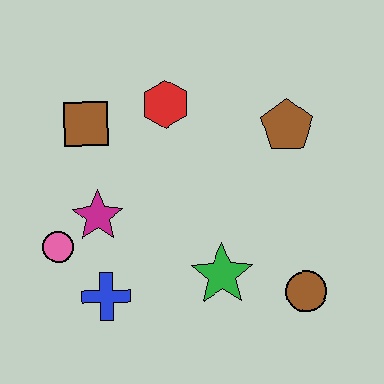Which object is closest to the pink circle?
The magenta star is closest to the pink circle.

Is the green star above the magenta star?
No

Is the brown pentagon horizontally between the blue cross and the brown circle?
Yes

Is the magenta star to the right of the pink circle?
Yes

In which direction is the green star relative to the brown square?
The green star is below the brown square.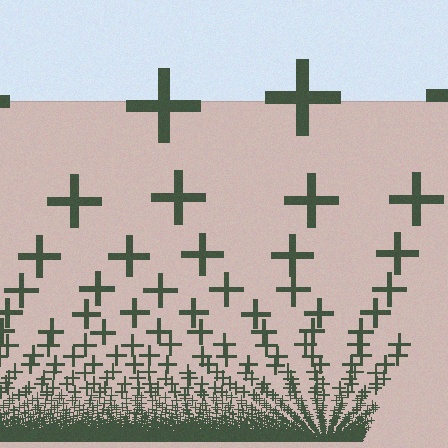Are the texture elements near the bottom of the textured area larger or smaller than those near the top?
Smaller. The gradient is inverted — elements near the bottom are smaller and denser.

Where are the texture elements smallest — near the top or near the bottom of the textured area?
Near the bottom.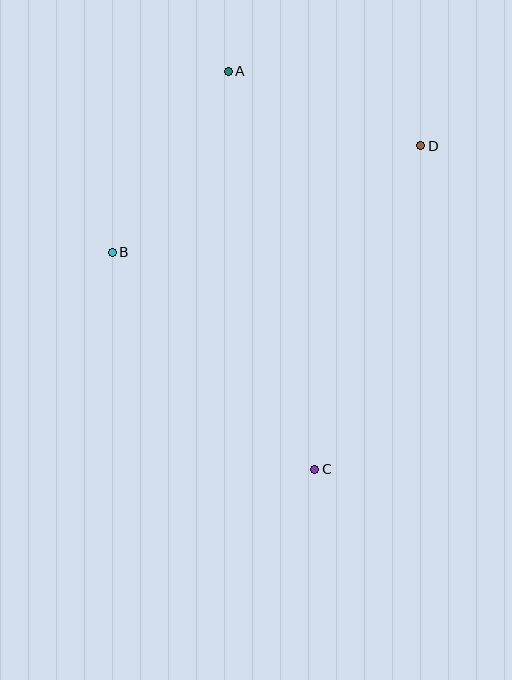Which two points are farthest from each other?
Points A and C are farthest from each other.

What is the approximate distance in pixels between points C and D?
The distance between C and D is approximately 340 pixels.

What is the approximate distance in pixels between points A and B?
The distance between A and B is approximately 215 pixels.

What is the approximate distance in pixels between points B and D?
The distance between B and D is approximately 326 pixels.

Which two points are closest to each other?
Points A and D are closest to each other.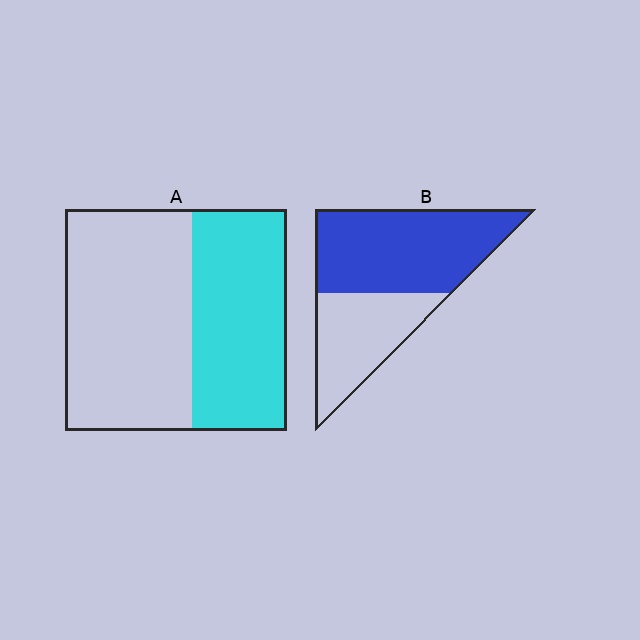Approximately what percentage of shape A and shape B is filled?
A is approximately 45% and B is approximately 60%.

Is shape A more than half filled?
No.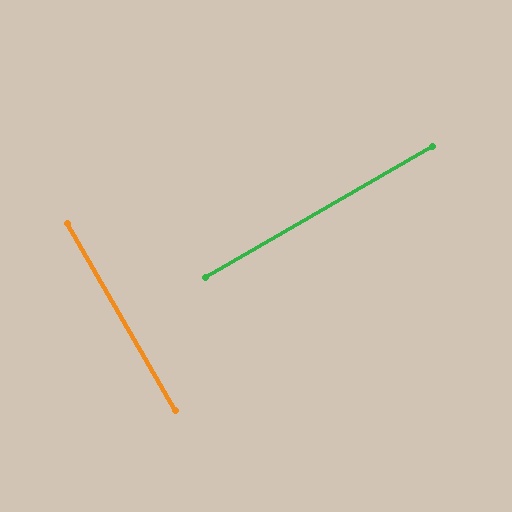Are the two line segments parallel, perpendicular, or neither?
Perpendicular — they meet at approximately 90°.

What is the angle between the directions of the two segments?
Approximately 90 degrees.